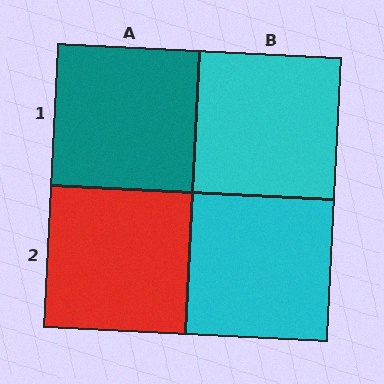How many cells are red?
1 cell is red.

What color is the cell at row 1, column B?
Cyan.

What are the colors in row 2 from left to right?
Red, cyan.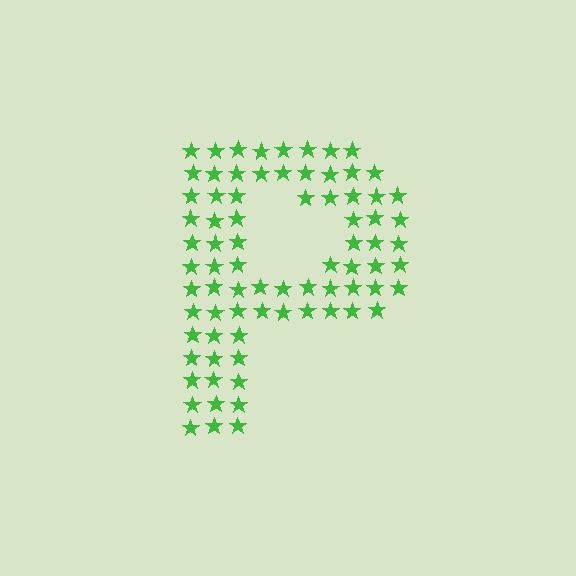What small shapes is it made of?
It is made of small stars.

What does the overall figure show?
The overall figure shows the letter P.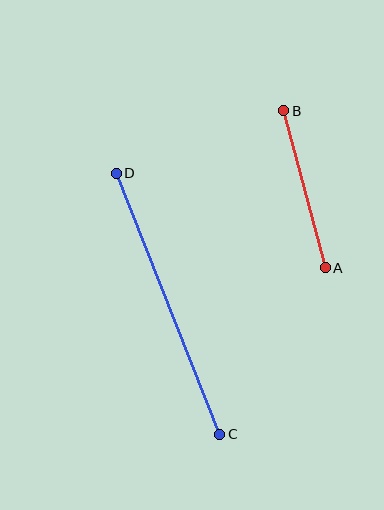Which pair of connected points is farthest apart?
Points C and D are farthest apart.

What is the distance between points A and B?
The distance is approximately 162 pixels.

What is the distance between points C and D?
The distance is approximately 281 pixels.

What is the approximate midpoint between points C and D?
The midpoint is at approximately (168, 304) pixels.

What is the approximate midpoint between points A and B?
The midpoint is at approximately (304, 189) pixels.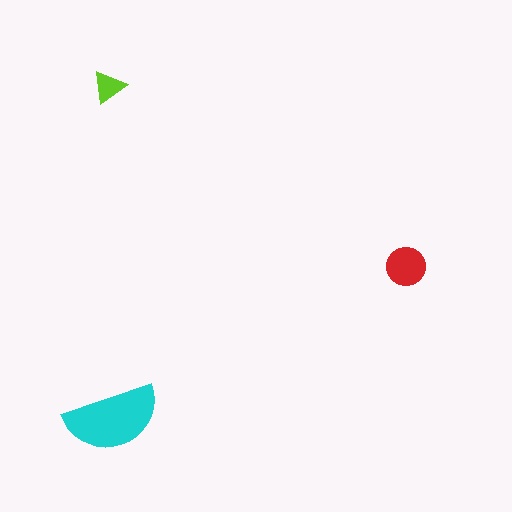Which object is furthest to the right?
The red circle is rightmost.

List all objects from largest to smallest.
The cyan semicircle, the red circle, the lime triangle.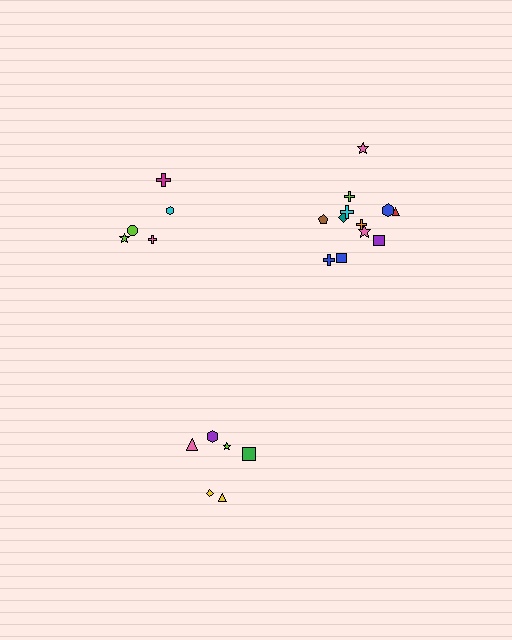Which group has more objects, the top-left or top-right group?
The top-right group.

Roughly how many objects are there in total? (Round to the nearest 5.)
Roughly 25 objects in total.